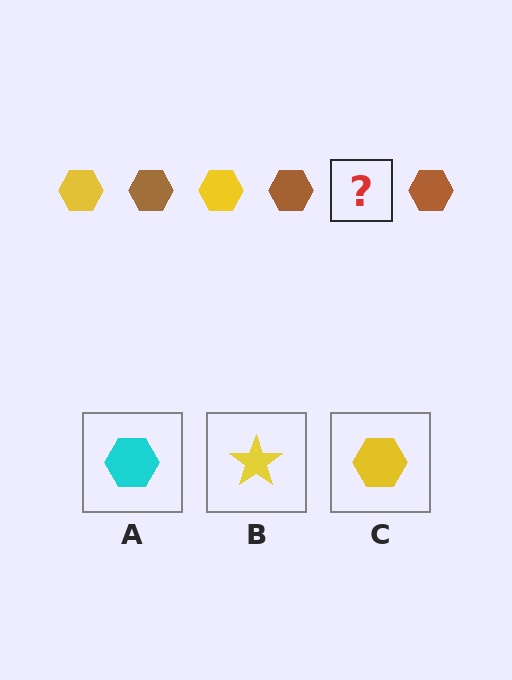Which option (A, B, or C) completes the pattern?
C.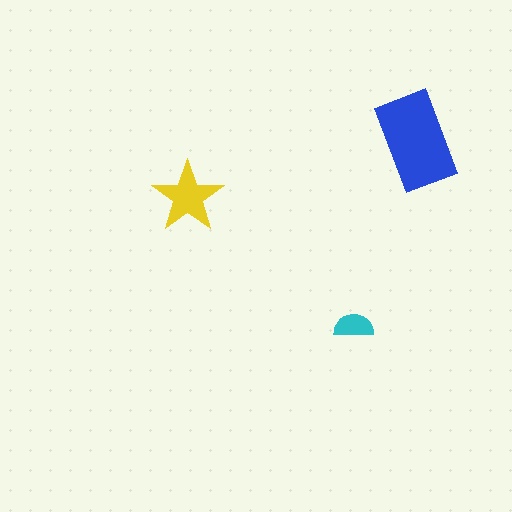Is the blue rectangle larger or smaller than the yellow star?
Larger.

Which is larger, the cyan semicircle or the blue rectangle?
The blue rectangle.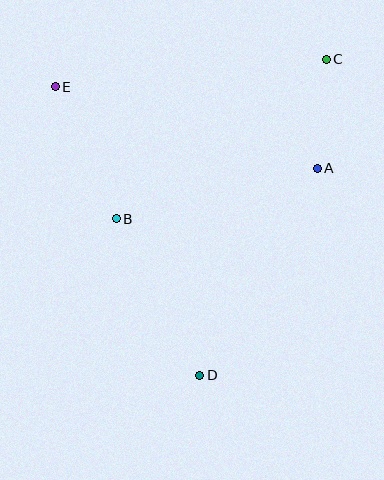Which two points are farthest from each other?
Points C and D are farthest from each other.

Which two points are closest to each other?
Points A and C are closest to each other.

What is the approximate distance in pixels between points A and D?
The distance between A and D is approximately 238 pixels.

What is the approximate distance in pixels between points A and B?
The distance between A and B is approximately 207 pixels.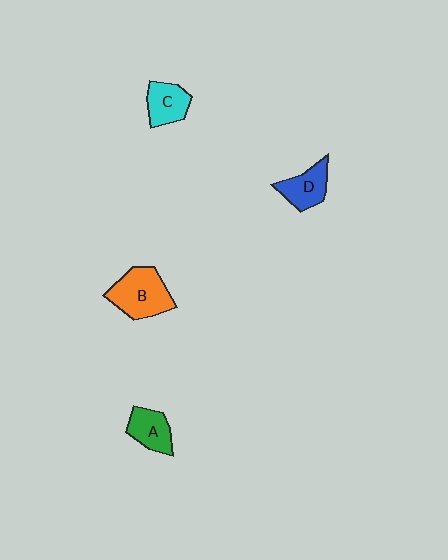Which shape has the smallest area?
Shape A (green).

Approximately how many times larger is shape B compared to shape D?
Approximately 1.5 times.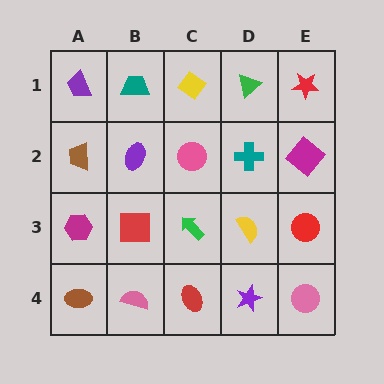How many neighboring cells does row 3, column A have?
3.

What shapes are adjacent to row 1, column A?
A brown trapezoid (row 2, column A), a teal trapezoid (row 1, column B).